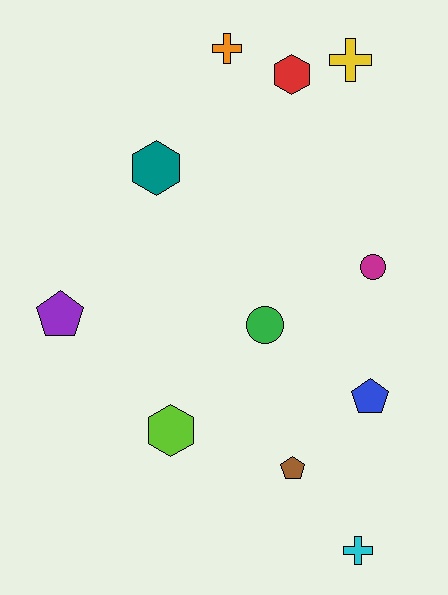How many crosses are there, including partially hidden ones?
There are 3 crosses.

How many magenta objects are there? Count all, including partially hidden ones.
There is 1 magenta object.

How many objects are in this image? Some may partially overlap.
There are 11 objects.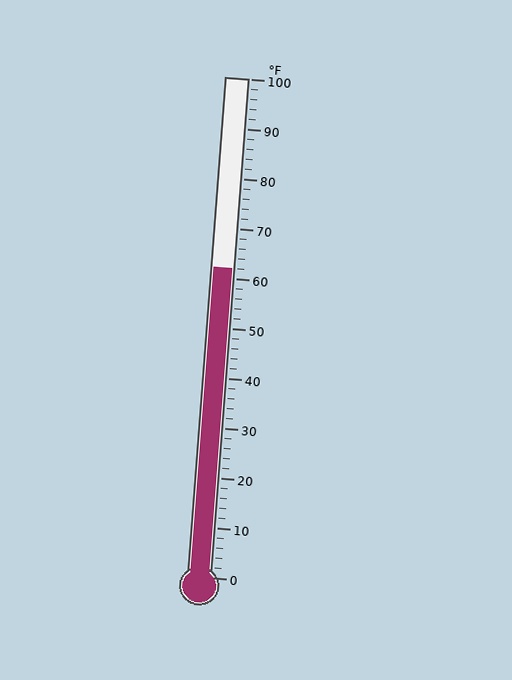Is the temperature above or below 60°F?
The temperature is above 60°F.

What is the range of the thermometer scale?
The thermometer scale ranges from 0°F to 100°F.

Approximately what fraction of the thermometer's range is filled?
The thermometer is filled to approximately 60% of its range.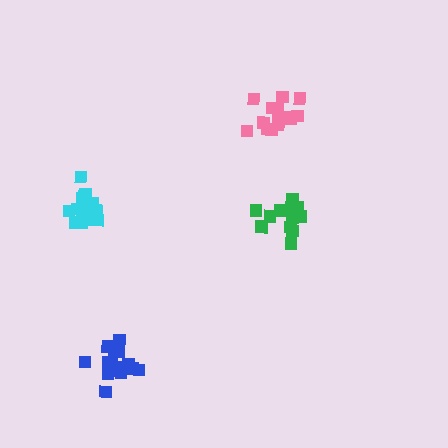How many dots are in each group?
Group 1: 15 dots, Group 2: 19 dots, Group 3: 14 dots, Group 4: 16 dots (64 total).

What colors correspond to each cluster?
The clusters are colored: pink, blue, green, cyan.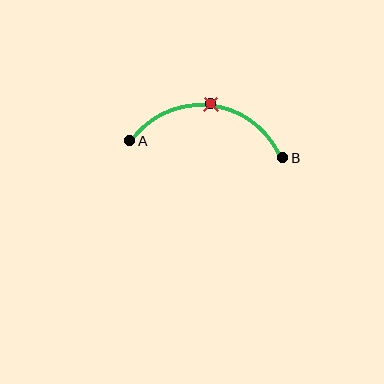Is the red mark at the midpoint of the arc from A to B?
Yes. The red mark lies on the arc at equal arc-length from both A and B — it is the arc midpoint.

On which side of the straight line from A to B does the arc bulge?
The arc bulges above the straight line connecting A and B.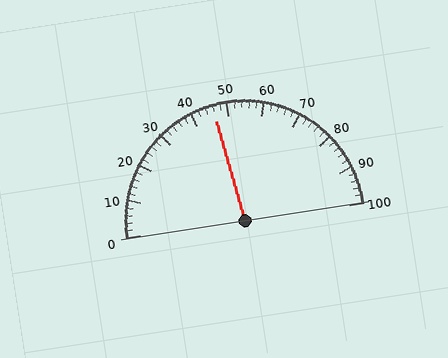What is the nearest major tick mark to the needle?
The nearest major tick mark is 50.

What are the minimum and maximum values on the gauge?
The gauge ranges from 0 to 100.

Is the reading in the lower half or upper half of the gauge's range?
The reading is in the lower half of the range (0 to 100).